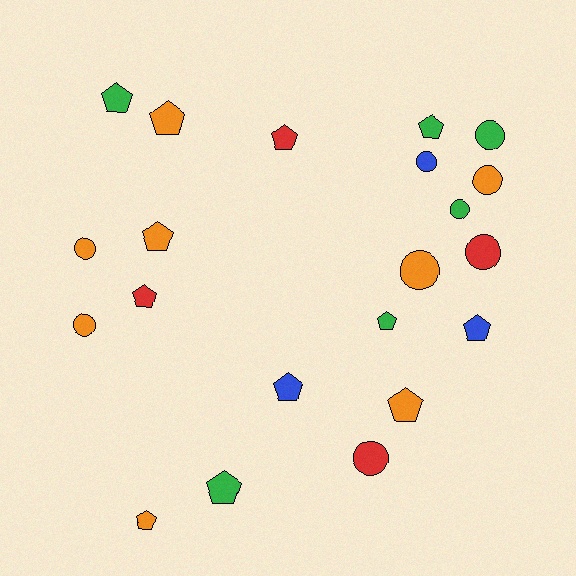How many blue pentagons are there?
There are 2 blue pentagons.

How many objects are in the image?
There are 21 objects.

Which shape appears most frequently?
Pentagon, with 12 objects.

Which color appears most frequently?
Orange, with 8 objects.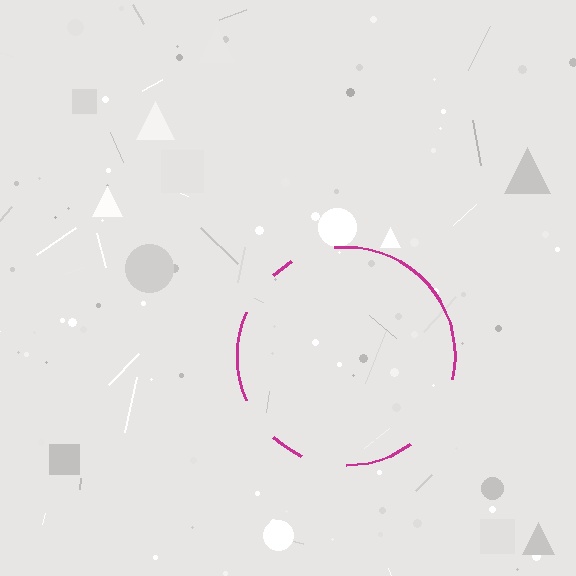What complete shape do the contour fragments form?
The contour fragments form a circle.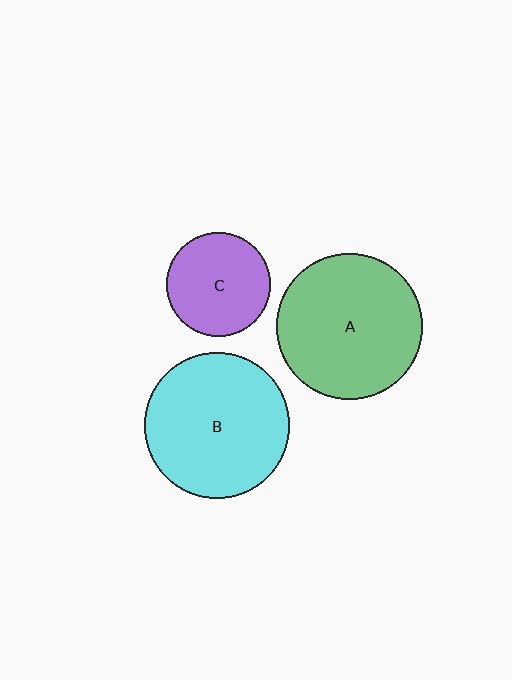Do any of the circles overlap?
No, none of the circles overlap.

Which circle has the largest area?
Circle A (green).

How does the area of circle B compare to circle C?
Approximately 2.0 times.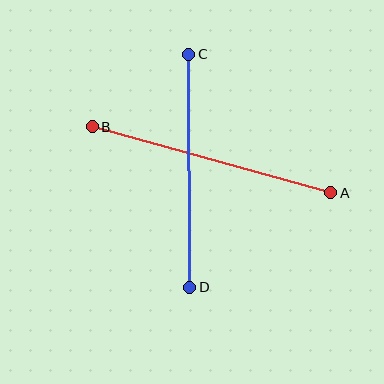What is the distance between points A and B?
The distance is approximately 247 pixels.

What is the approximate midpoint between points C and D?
The midpoint is at approximately (189, 171) pixels.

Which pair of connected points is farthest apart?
Points A and B are farthest apart.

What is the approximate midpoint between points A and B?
The midpoint is at approximately (211, 160) pixels.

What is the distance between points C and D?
The distance is approximately 233 pixels.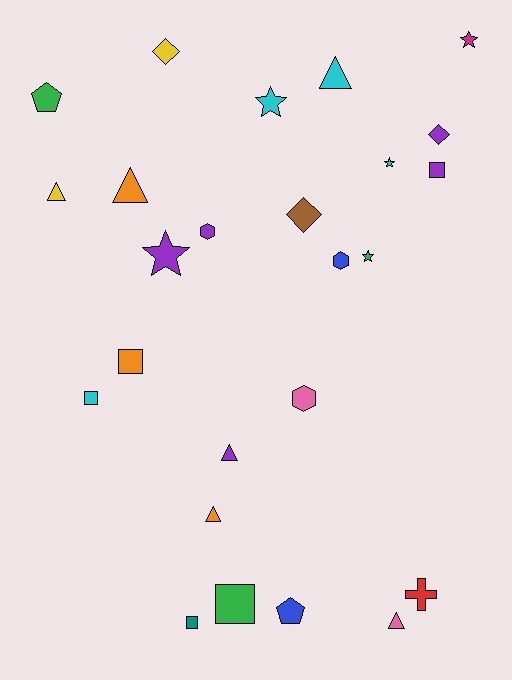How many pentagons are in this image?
There are 2 pentagons.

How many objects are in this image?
There are 25 objects.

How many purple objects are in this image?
There are 5 purple objects.